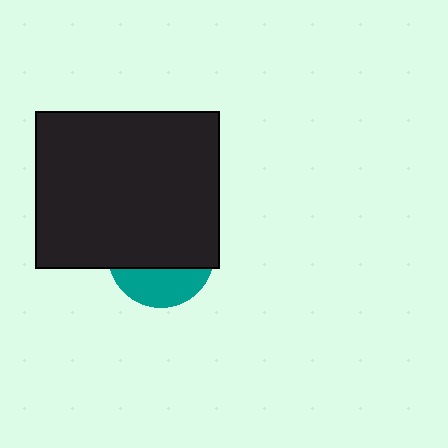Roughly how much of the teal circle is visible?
A small part of it is visible (roughly 33%).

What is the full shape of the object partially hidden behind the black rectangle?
The partially hidden object is a teal circle.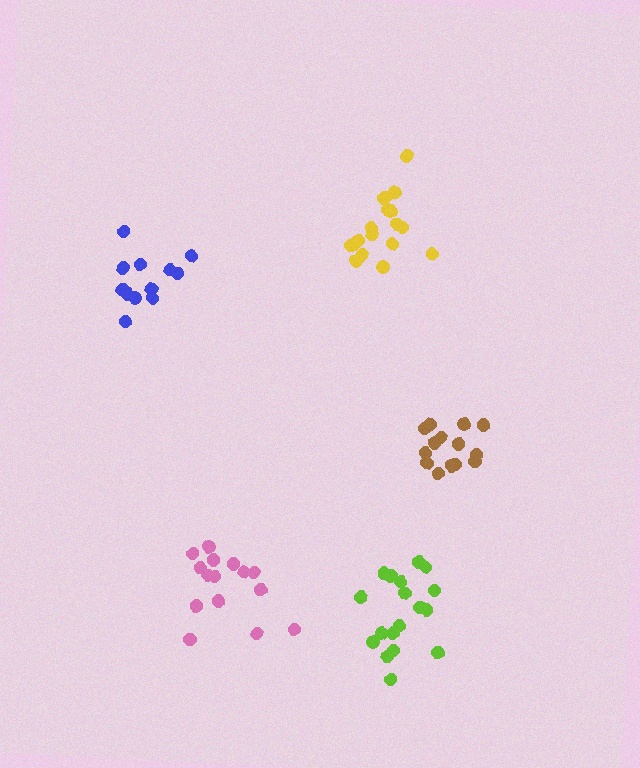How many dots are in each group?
Group 1: 18 dots, Group 2: 15 dots, Group 3: 12 dots, Group 4: 18 dots, Group 5: 14 dots (77 total).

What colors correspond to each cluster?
The clusters are colored: yellow, pink, blue, lime, brown.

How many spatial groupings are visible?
There are 5 spatial groupings.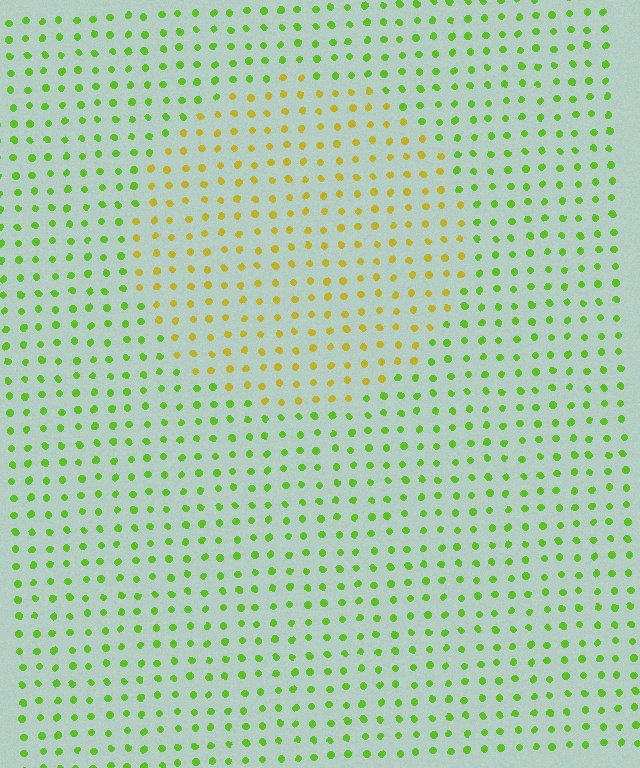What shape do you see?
I see a circle.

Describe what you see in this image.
The image is filled with small lime elements in a uniform arrangement. A circle-shaped region is visible where the elements are tinted to a slightly different hue, forming a subtle color boundary.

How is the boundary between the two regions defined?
The boundary is defined purely by a slight shift in hue (about 45 degrees). Spacing, size, and orientation are identical on both sides.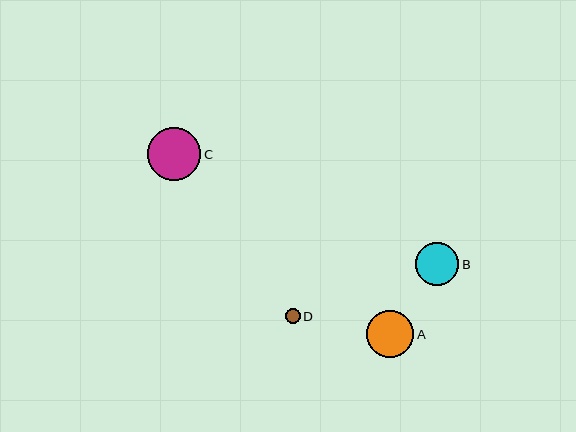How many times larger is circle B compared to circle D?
Circle B is approximately 2.8 times the size of circle D.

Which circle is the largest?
Circle C is the largest with a size of approximately 53 pixels.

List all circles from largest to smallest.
From largest to smallest: C, A, B, D.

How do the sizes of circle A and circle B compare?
Circle A and circle B are approximately the same size.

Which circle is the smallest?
Circle D is the smallest with a size of approximately 15 pixels.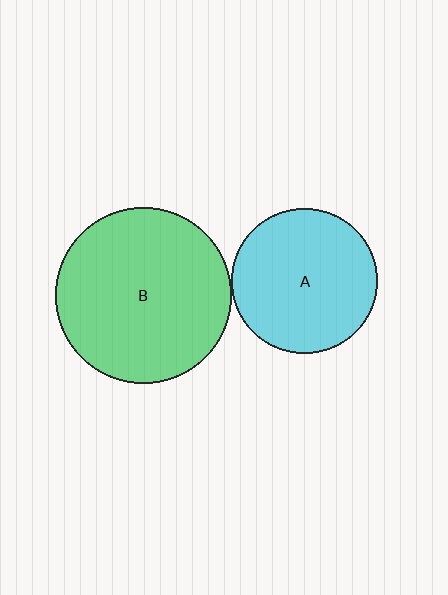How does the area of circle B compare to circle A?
Approximately 1.5 times.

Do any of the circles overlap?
No, none of the circles overlap.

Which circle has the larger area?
Circle B (green).